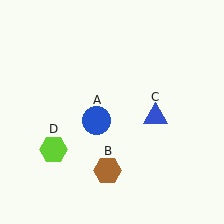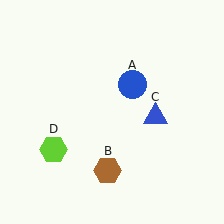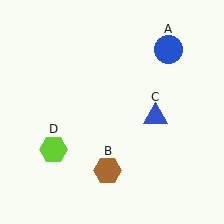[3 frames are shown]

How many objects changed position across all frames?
1 object changed position: blue circle (object A).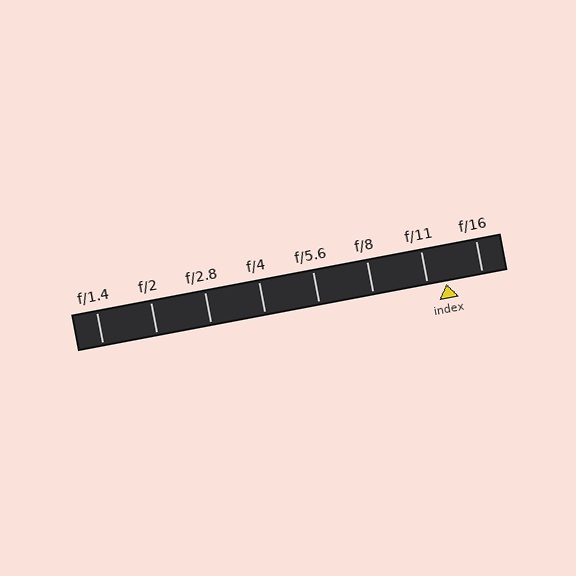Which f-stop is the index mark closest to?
The index mark is closest to f/11.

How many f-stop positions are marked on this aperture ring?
There are 8 f-stop positions marked.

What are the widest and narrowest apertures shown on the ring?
The widest aperture shown is f/1.4 and the narrowest is f/16.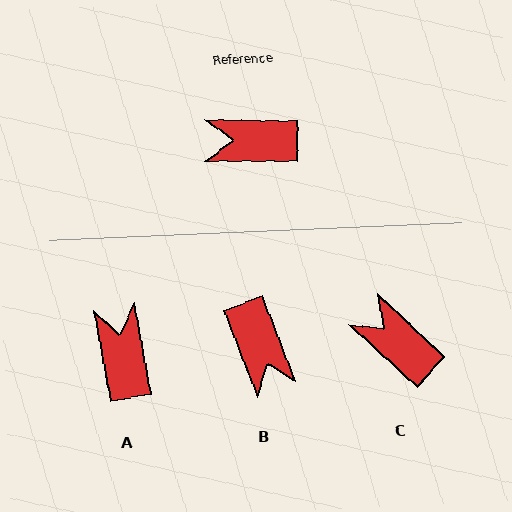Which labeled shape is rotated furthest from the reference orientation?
B, about 112 degrees away.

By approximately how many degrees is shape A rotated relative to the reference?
Approximately 79 degrees clockwise.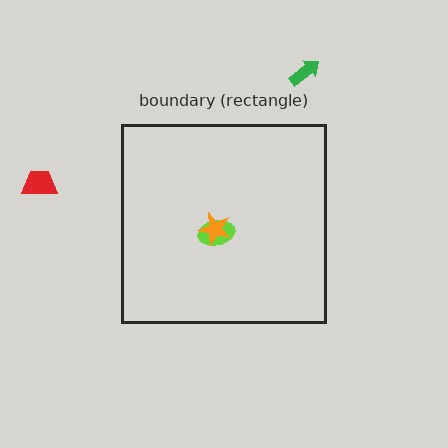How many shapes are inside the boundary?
2 inside, 2 outside.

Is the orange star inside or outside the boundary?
Inside.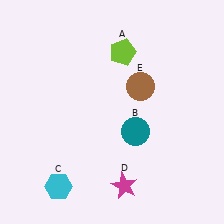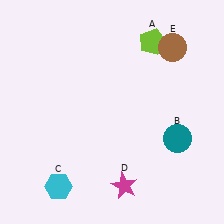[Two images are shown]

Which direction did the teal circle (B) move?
The teal circle (B) moved right.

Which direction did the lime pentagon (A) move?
The lime pentagon (A) moved right.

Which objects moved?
The objects that moved are: the lime pentagon (A), the teal circle (B), the brown circle (E).